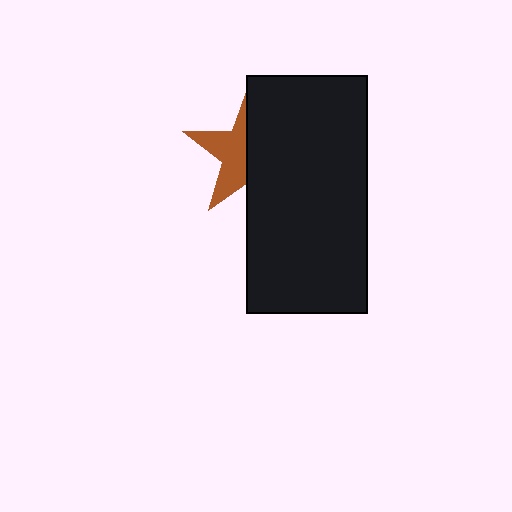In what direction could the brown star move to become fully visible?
The brown star could move left. That would shift it out from behind the black rectangle entirely.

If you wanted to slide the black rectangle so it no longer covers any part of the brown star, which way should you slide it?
Slide it right — that is the most direct way to separate the two shapes.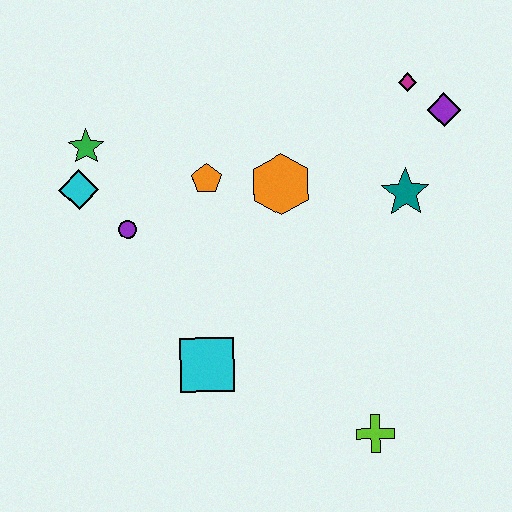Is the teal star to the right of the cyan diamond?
Yes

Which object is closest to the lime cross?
The cyan square is closest to the lime cross.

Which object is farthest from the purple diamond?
The cyan diamond is farthest from the purple diamond.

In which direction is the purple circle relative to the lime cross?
The purple circle is to the left of the lime cross.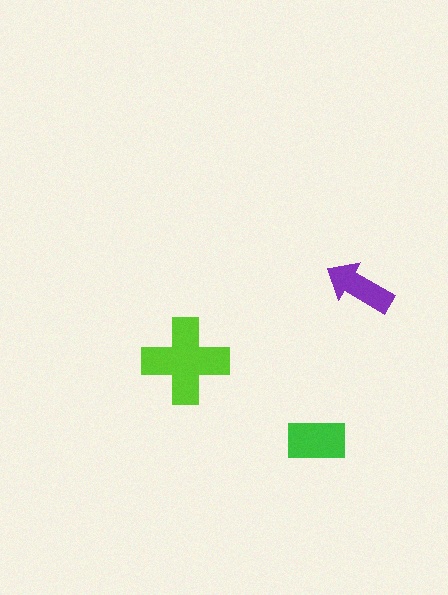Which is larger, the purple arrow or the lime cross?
The lime cross.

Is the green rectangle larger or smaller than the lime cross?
Smaller.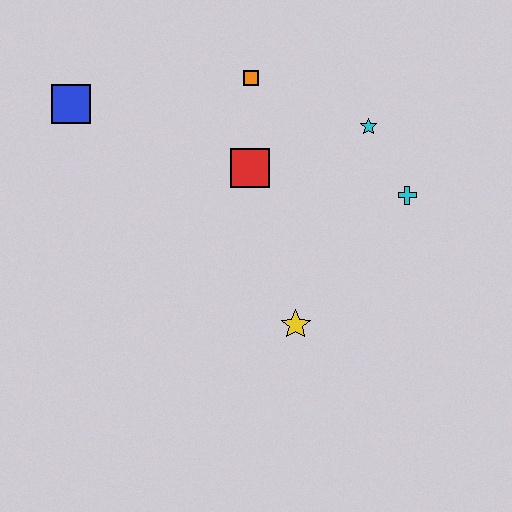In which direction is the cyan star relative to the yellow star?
The cyan star is above the yellow star.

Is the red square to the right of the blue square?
Yes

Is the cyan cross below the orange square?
Yes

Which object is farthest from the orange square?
The yellow star is farthest from the orange square.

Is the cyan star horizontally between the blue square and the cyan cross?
Yes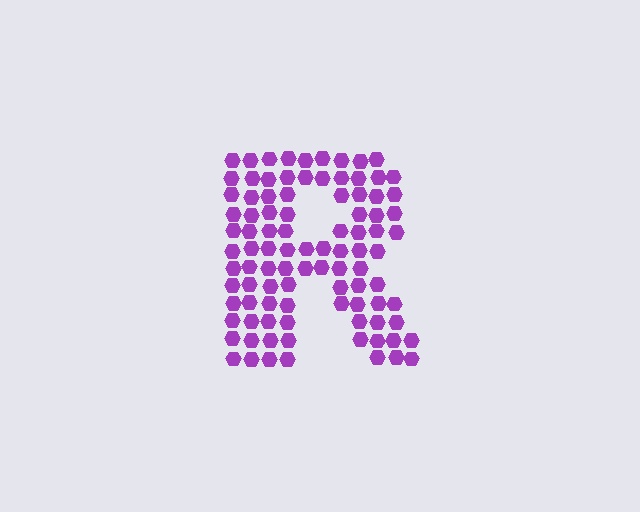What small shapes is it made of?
It is made of small hexagons.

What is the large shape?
The large shape is the letter R.